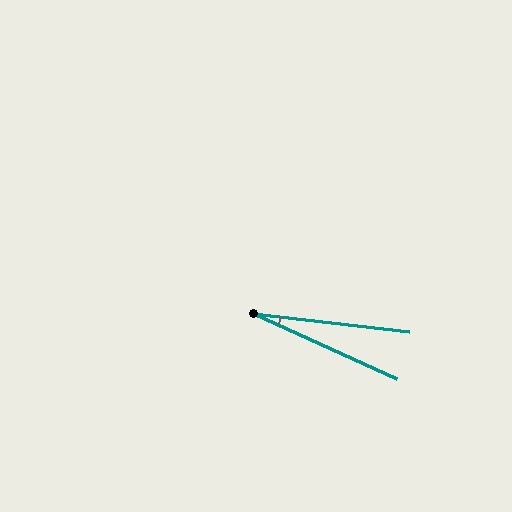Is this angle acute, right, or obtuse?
It is acute.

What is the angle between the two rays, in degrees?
Approximately 18 degrees.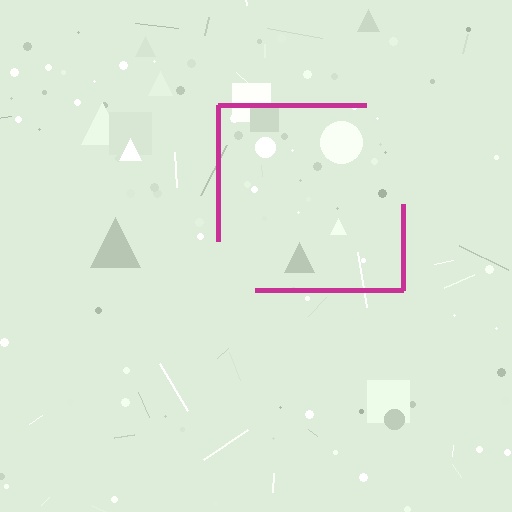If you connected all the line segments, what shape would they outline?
They would outline a square.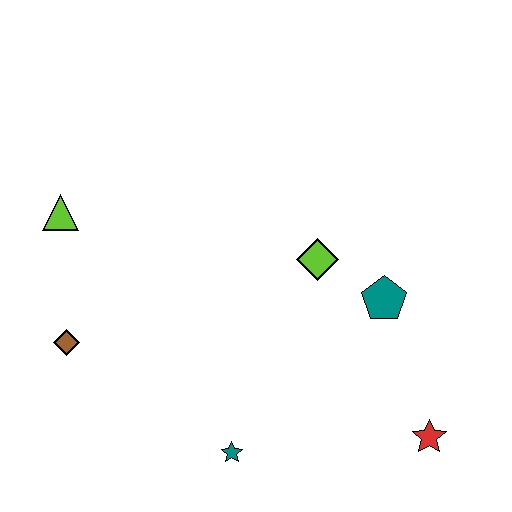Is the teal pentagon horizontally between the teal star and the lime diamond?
No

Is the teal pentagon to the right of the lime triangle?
Yes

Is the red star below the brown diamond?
Yes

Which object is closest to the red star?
The teal pentagon is closest to the red star.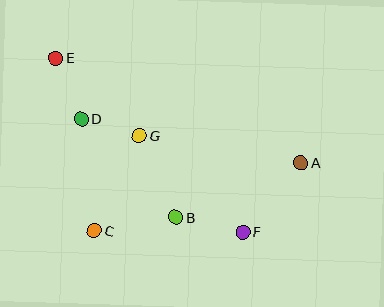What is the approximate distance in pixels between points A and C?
The distance between A and C is approximately 217 pixels.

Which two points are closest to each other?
Points D and G are closest to each other.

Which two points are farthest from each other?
Points A and E are farthest from each other.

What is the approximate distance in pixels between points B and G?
The distance between B and G is approximately 90 pixels.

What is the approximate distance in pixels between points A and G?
The distance between A and G is approximately 163 pixels.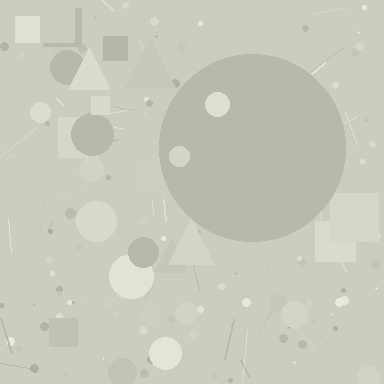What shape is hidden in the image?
A circle is hidden in the image.